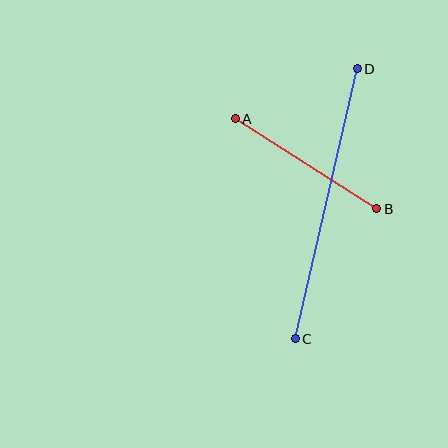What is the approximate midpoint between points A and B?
The midpoint is at approximately (306, 164) pixels.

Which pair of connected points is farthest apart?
Points C and D are farthest apart.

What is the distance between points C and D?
The distance is approximately 277 pixels.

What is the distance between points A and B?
The distance is approximately 168 pixels.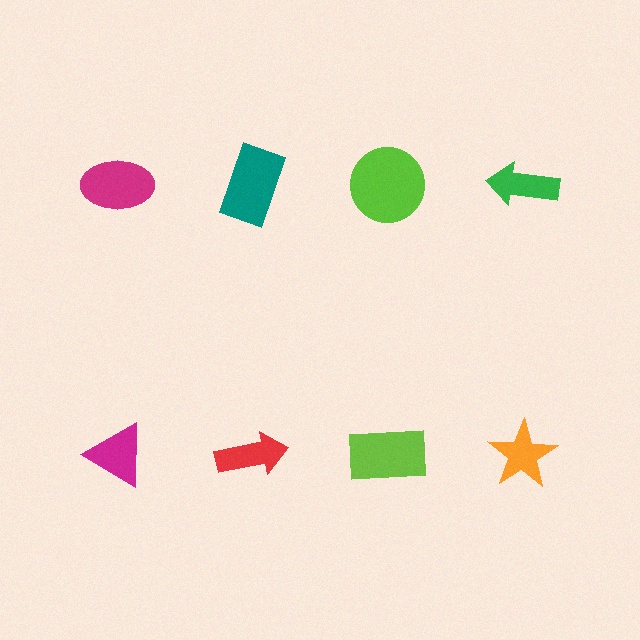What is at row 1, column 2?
A teal rectangle.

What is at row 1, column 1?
A magenta ellipse.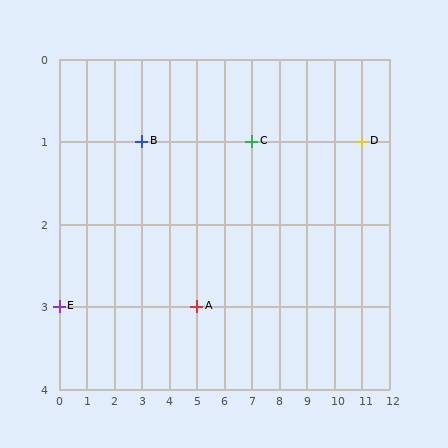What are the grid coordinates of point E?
Point E is at grid coordinates (0, 3).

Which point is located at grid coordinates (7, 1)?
Point C is at (7, 1).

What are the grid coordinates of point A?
Point A is at grid coordinates (5, 3).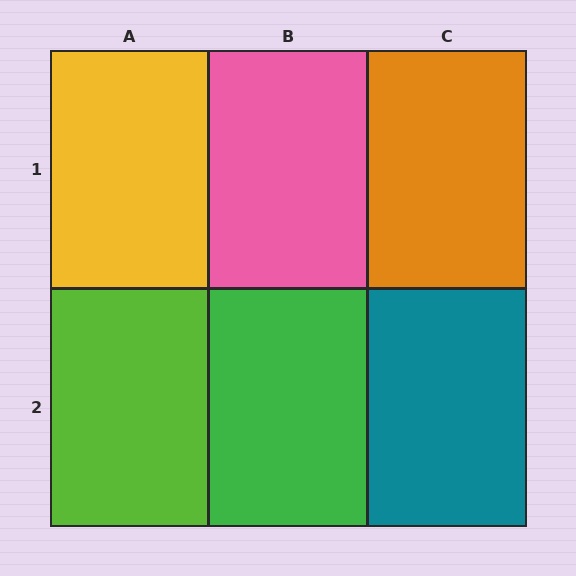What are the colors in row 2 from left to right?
Lime, green, teal.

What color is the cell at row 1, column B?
Pink.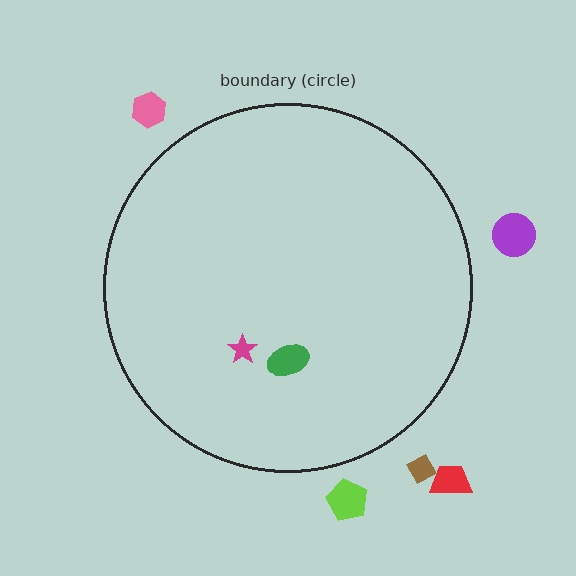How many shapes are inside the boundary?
2 inside, 5 outside.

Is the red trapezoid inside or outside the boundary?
Outside.